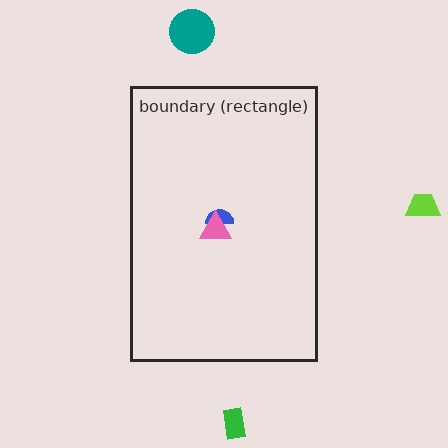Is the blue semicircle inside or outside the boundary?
Inside.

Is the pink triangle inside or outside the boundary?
Inside.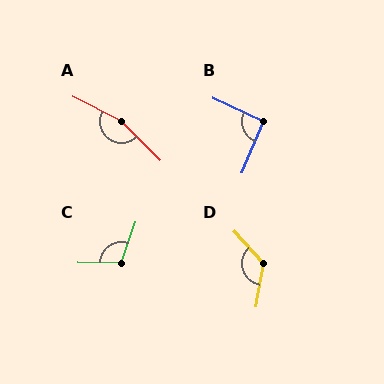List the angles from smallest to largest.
B (93°), C (109°), D (128°), A (162°).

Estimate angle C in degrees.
Approximately 109 degrees.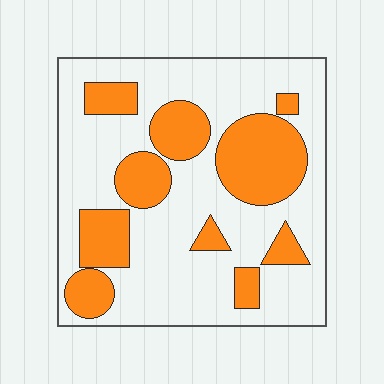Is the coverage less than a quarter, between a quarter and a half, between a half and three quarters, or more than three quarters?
Between a quarter and a half.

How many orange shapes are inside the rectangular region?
10.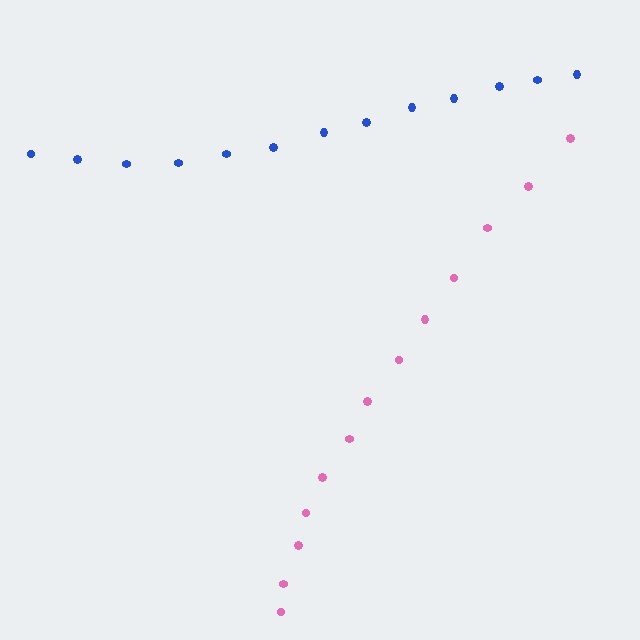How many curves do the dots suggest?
There are 2 distinct paths.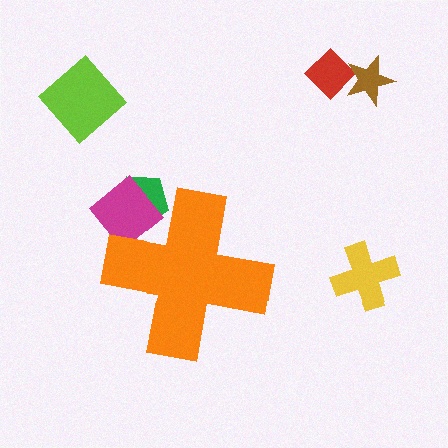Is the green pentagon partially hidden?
Yes, the green pentagon is partially hidden behind the orange cross.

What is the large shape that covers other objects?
An orange cross.